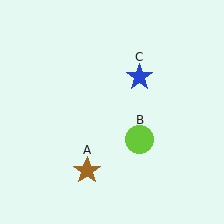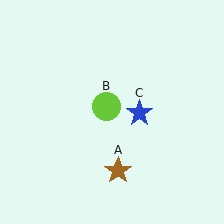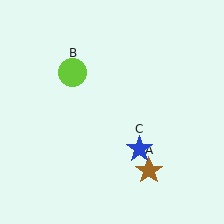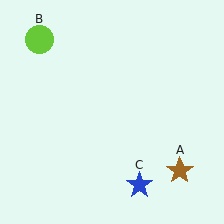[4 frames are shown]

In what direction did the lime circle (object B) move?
The lime circle (object B) moved up and to the left.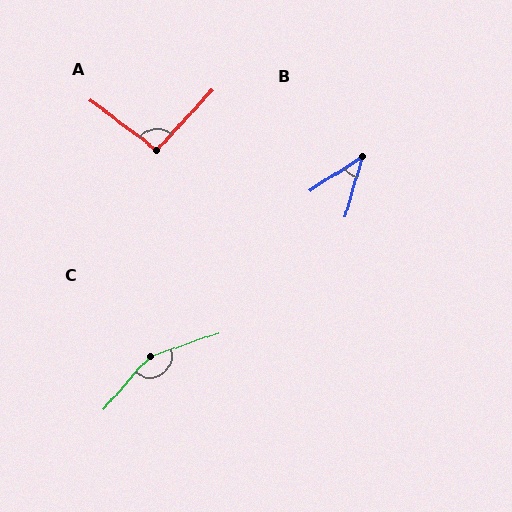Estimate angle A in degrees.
Approximately 96 degrees.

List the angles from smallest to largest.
B (40°), A (96°), C (150°).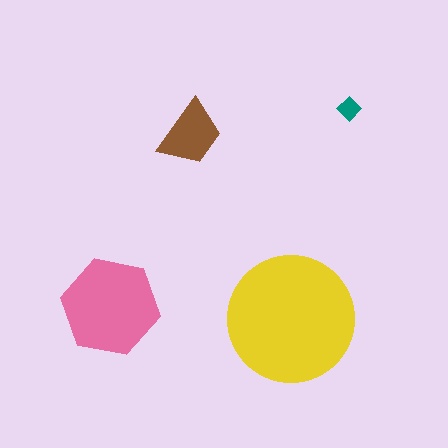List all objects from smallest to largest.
The teal diamond, the brown trapezoid, the pink hexagon, the yellow circle.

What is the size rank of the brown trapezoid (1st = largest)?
3rd.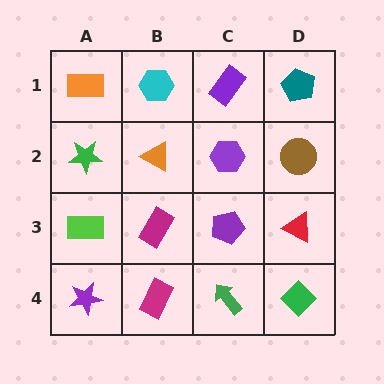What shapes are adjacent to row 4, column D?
A red triangle (row 3, column D), a green arrow (row 4, column C).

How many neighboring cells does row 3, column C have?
4.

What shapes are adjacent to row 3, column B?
An orange triangle (row 2, column B), a magenta rectangle (row 4, column B), a lime rectangle (row 3, column A), a purple pentagon (row 3, column C).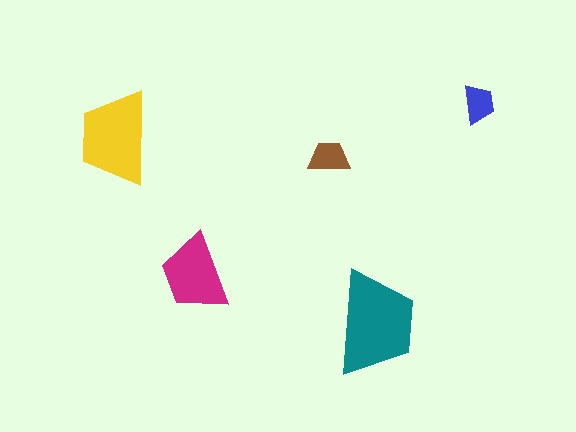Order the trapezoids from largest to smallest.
the teal one, the yellow one, the magenta one, the brown one, the blue one.